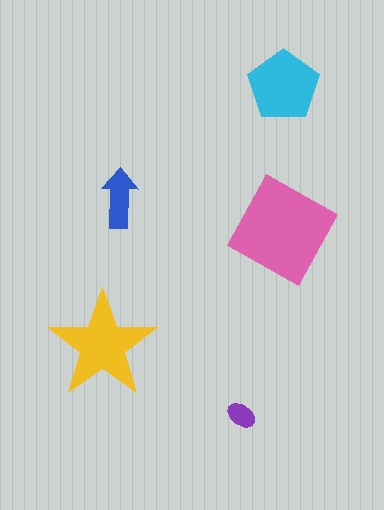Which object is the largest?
The pink diamond.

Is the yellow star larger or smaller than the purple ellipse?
Larger.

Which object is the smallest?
The purple ellipse.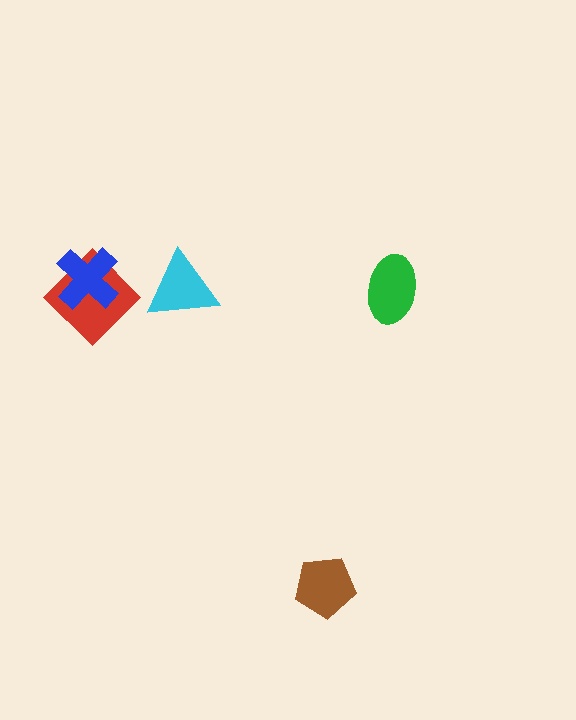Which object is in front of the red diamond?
The blue cross is in front of the red diamond.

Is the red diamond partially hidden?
Yes, it is partially covered by another shape.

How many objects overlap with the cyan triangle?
0 objects overlap with the cyan triangle.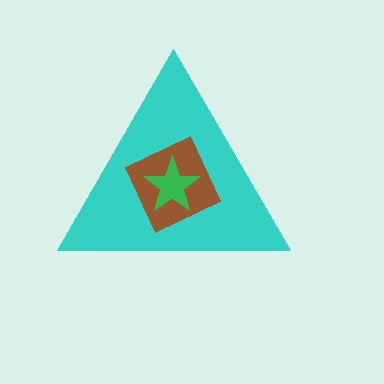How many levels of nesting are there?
3.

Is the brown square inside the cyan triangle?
Yes.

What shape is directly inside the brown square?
The green star.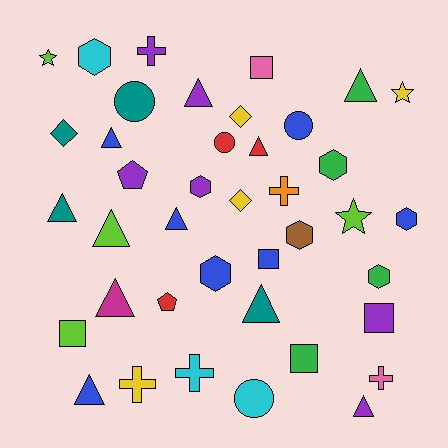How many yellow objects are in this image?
There are 4 yellow objects.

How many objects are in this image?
There are 40 objects.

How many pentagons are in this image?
There are 2 pentagons.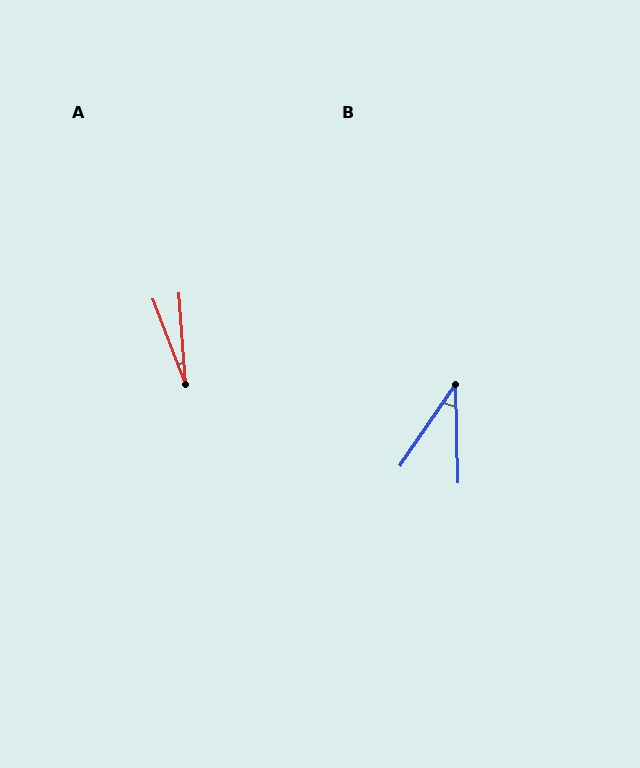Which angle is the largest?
B, at approximately 36 degrees.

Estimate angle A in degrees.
Approximately 17 degrees.